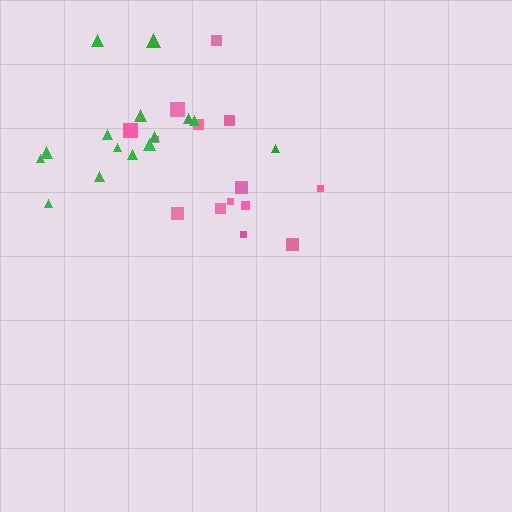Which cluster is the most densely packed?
Pink.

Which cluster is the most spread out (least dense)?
Green.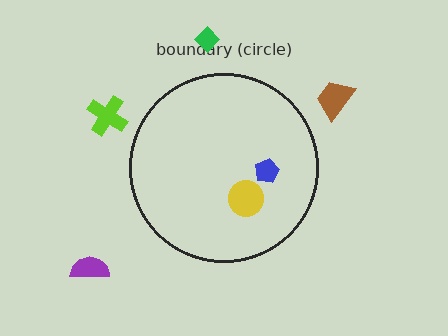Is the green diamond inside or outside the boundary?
Outside.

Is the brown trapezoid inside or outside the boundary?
Outside.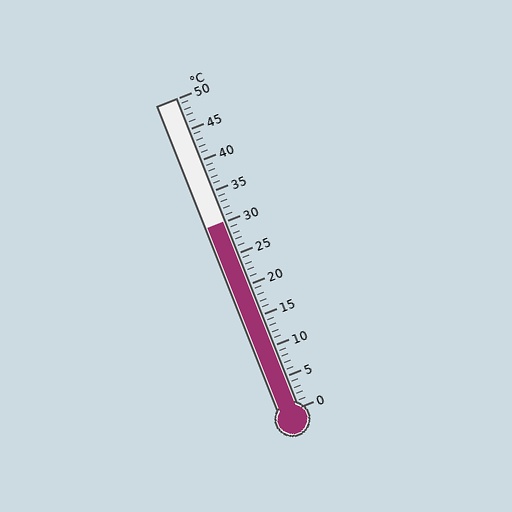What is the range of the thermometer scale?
The thermometer scale ranges from 0°C to 50°C.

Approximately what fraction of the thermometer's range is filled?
The thermometer is filled to approximately 60% of its range.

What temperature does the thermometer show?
The thermometer shows approximately 30°C.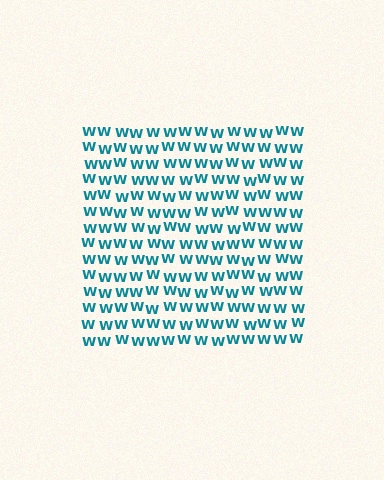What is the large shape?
The large shape is a square.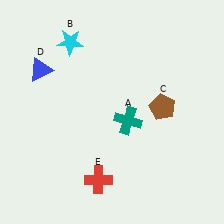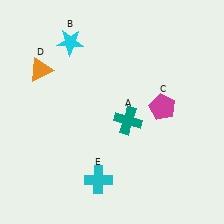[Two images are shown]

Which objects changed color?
C changed from brown to magenta. D changed from blue to orange. E changed from red to cyan.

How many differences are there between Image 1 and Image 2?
There are 3 differences between the two images.